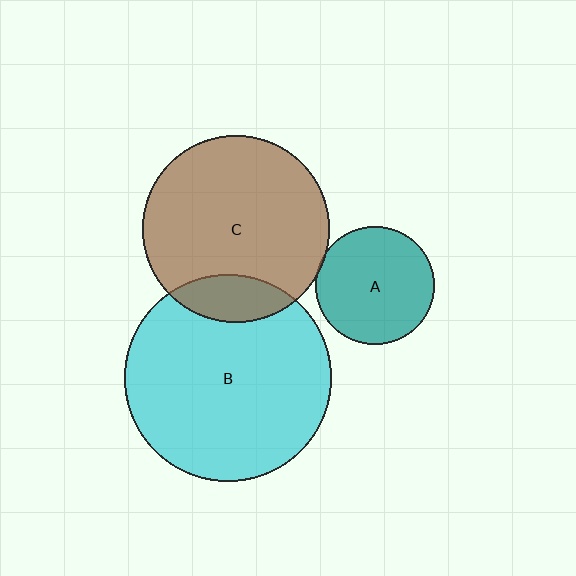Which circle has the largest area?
Circle B (cyan).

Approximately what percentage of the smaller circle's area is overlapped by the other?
Approximately 15%.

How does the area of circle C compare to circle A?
Approximately 2.5 times.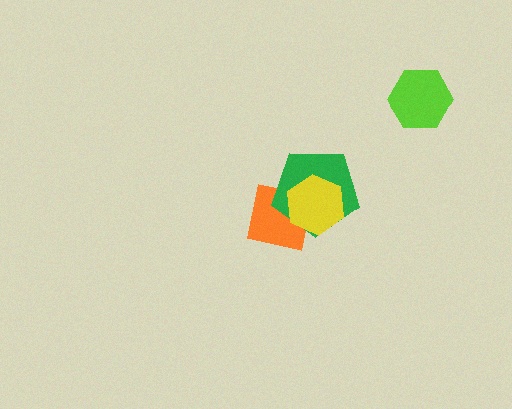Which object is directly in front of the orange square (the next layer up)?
The green pentagon is directly in front of the orange square.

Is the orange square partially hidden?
Yes, it is partially covered by another shape.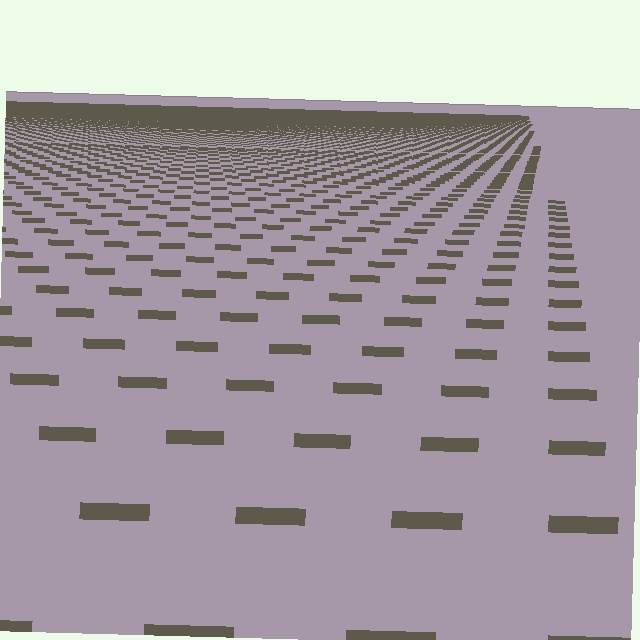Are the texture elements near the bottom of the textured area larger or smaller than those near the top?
Larger. Near the bottom, elements are closer to the viewer and appear at a bigger on-screen size.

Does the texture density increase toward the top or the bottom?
Density increases toward the top.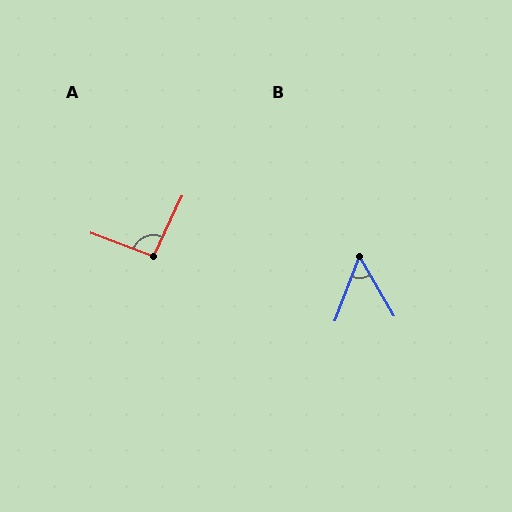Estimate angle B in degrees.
Approximately 51 degrees.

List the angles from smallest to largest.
B (51°), A (94°).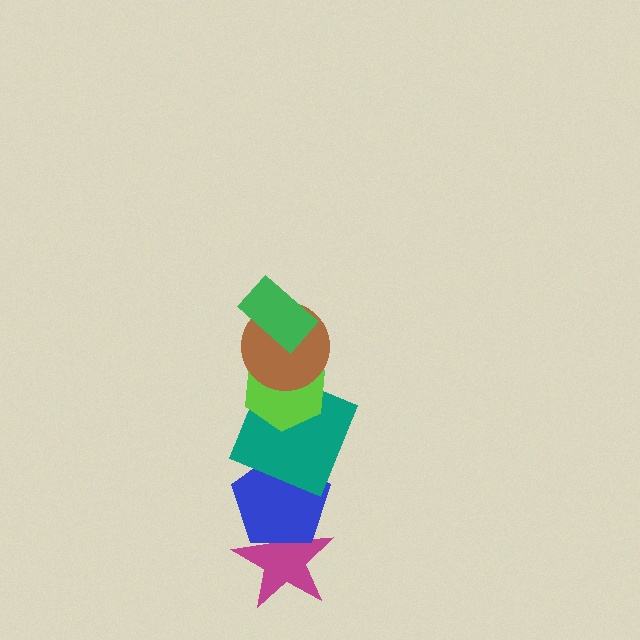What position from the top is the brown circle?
The brown circle is 2nd from the top.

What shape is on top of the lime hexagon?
The brown circle is on top of the lime hexagon.